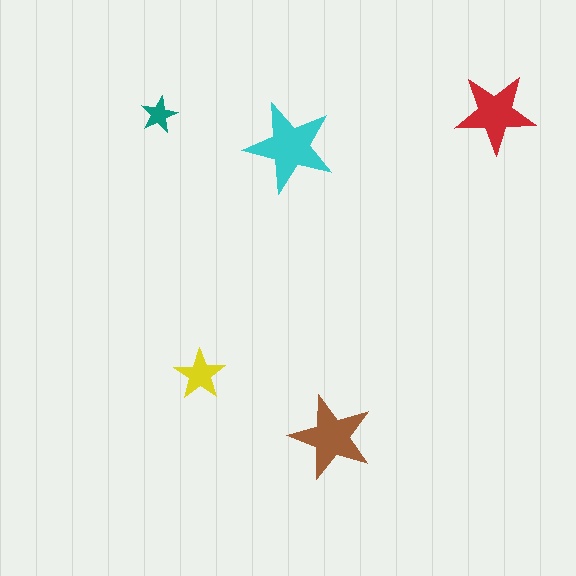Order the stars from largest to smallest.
the cyan one, the brown one, the red one, the yellow one, the teal one.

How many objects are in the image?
There are 5 objects in the image.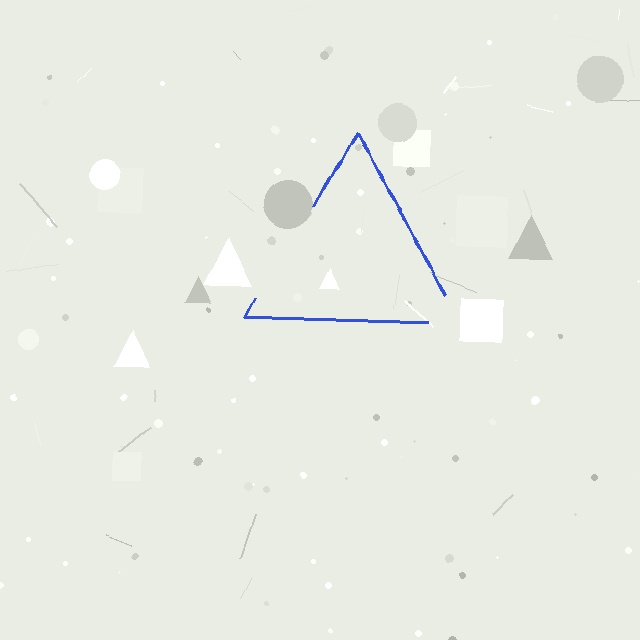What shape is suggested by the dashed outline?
The dashed outline suggests a triangle.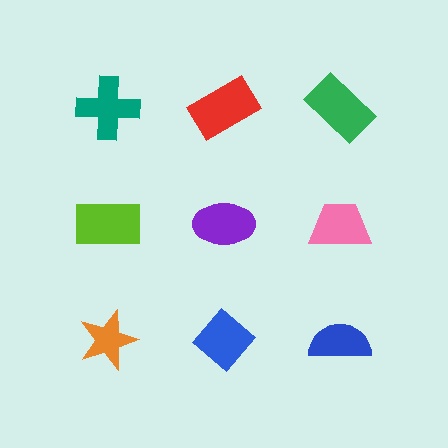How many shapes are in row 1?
3 shapes.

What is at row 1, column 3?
A green rectangle.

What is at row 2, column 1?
A lime rectangle.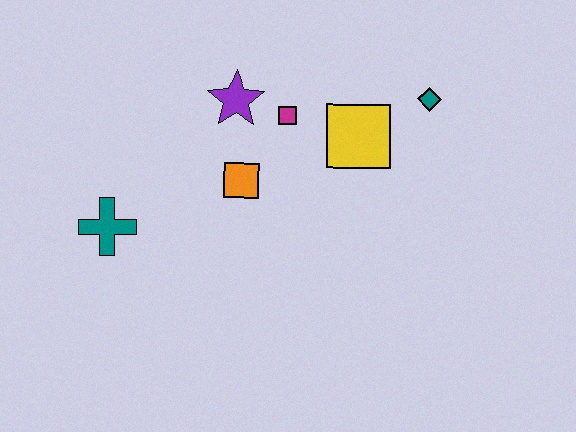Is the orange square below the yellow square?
Yes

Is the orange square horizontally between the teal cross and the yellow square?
Yes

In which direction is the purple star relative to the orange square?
The purple star is above the orange square.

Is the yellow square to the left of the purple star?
No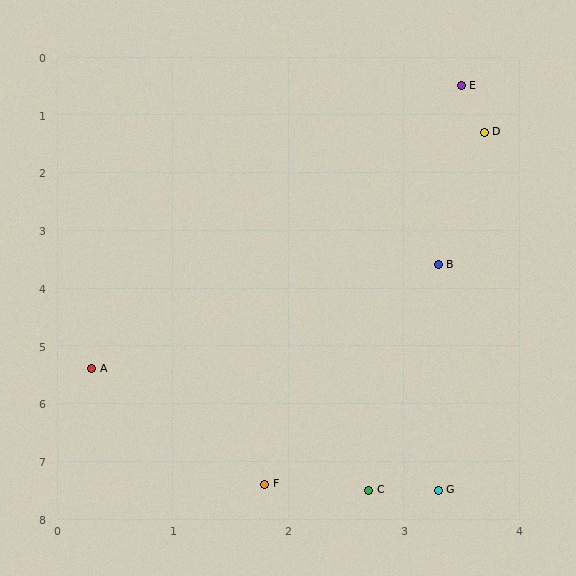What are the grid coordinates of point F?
Point F is at approximately (1.8, 7.4).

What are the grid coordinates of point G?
Point G is at approximately (3.3, 7.5).